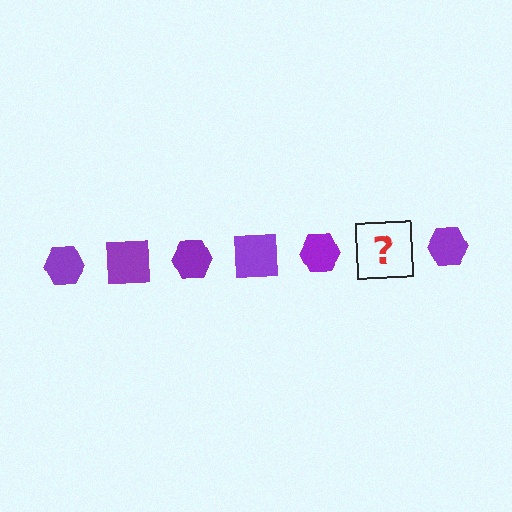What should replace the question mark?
The question mark should be replaced with a purple square.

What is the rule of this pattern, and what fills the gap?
The rule is that the pattern cycles through hexagon, square shapes in purple. The gap should be filled with a purple square.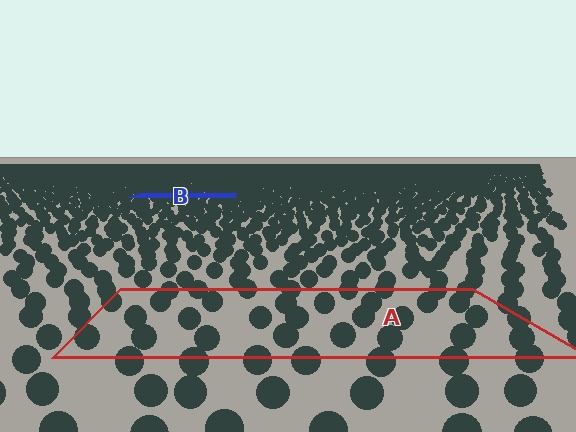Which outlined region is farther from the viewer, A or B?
Region B is farther from the viewer — the texture elements inside it appear smaller and more densely packed.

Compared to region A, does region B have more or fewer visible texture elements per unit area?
Region B has more texture elements per unit area — they are packed more densely because it is farther away.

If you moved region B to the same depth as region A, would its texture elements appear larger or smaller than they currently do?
They would appear larger. At a closer depth, the same texture elements are projected at a bigger on-screen size.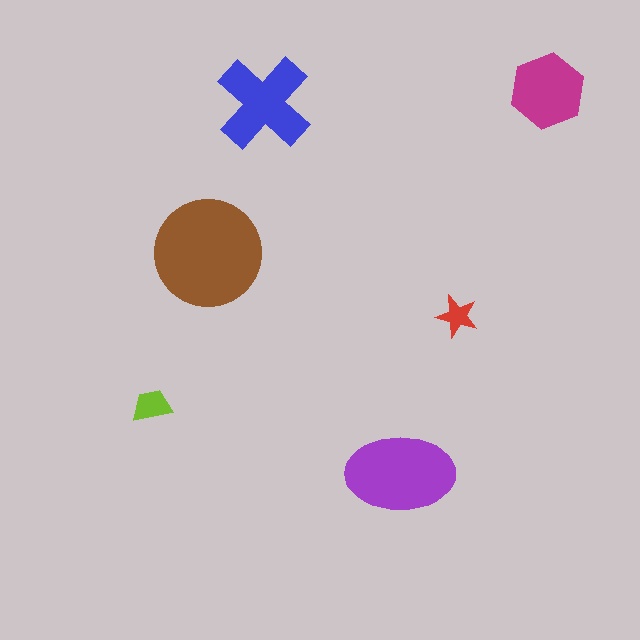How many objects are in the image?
There are 6 objects in the image.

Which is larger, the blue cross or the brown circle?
The brown circle.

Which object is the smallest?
The red star.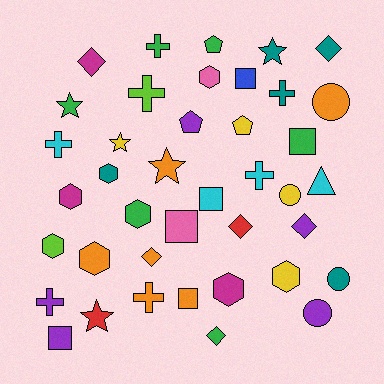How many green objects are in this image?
There are 6 green objects.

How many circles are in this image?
There are 4 circles.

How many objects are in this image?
There are 40 objects.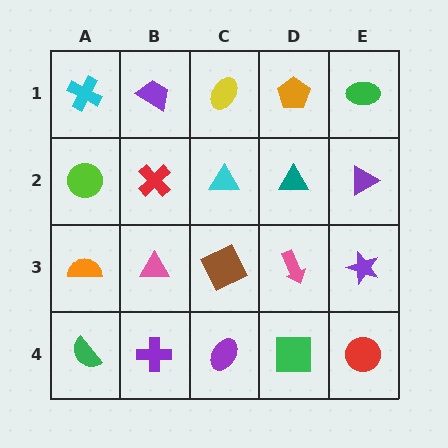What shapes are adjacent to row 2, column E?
A green ellipse (row 1, column E), a purple star (row 3, column E), a teal triangle (row 2, column D).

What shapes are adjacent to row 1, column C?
A cyan triangle (row 2, column C), a purple trapezoid (row 1, column B), an orange pentagon (row 1, column D).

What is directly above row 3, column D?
A teal triangle.